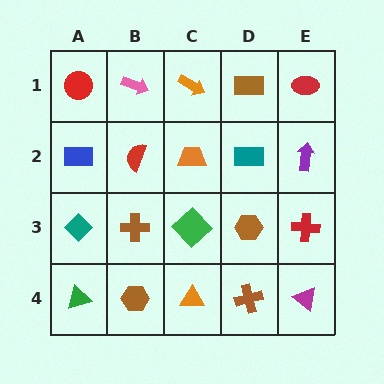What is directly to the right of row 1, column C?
A brown rectangle.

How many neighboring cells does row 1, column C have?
3.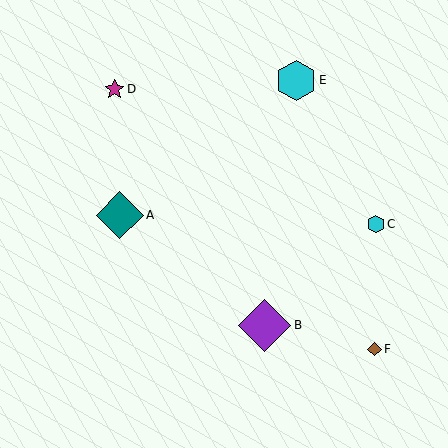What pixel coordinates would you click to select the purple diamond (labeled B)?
Click at (265, 325) to select the purple diamond B.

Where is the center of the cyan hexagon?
The center of the cyan hexagon is at (296, 80).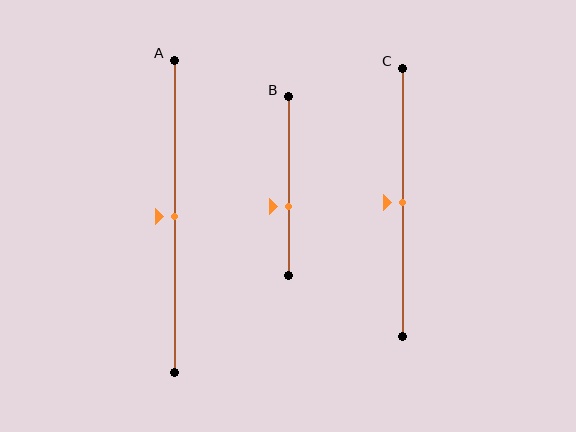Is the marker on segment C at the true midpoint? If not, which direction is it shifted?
Yes, the marker on segment C is at the true midpoint.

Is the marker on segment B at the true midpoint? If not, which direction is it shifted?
No, the marker on segment B is shifted downward by about 11% of the segment length.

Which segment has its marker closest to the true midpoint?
Segment A has its marker closest to the true midpoint.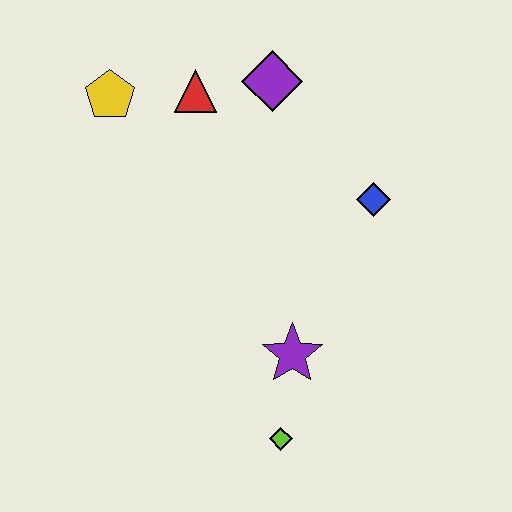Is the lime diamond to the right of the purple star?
No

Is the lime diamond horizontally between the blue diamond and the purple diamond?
Yes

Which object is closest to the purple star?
The lime diamond is closest to the purple star.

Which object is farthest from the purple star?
The yellow pentagon is farthest from the purple star.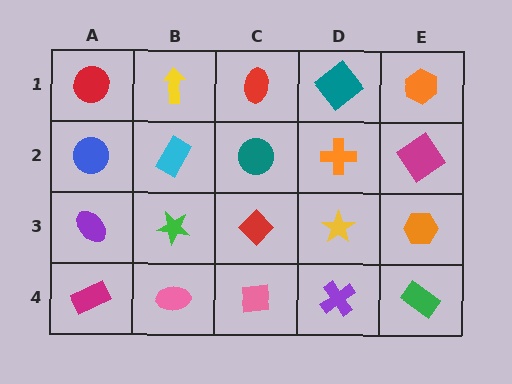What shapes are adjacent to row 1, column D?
An orange cross (row 2, column D), a red ellipse (row 1, column C), an orange hexagon (row 1, column E).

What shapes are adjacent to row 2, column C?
A red ellipse (row 1, column C), a red diamond (row 3, column C), a cyan rectangle (row 2, column B), an orange cross (row 2, column D).